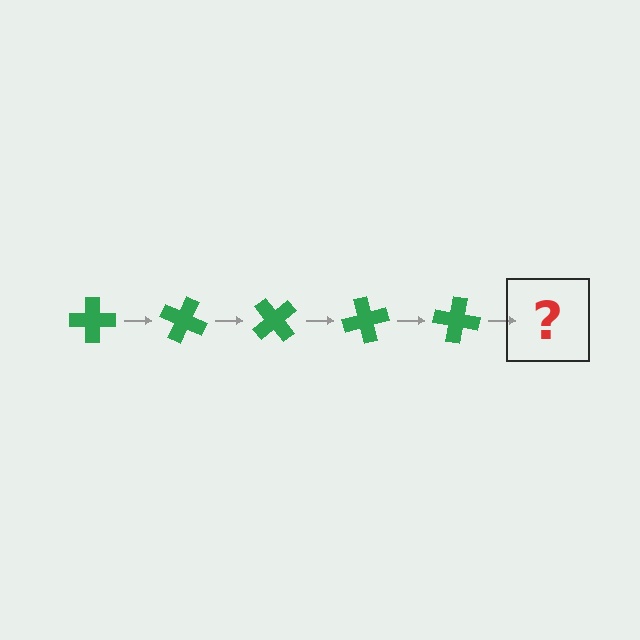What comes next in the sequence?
The next element should be a green cross rotated 125 degrees.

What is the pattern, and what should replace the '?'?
The pattern is that the cross rotates 25 degrees each step. The '?' should be a green cross rotated 125 degrees.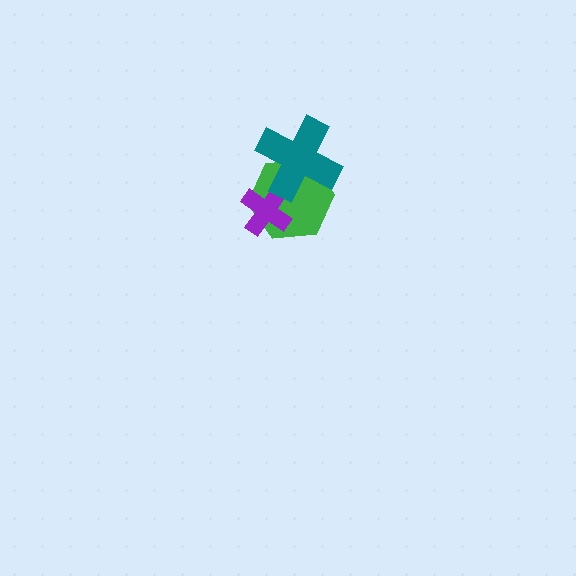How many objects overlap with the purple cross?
2 objects overlap with the purple cross.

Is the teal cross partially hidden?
No, no other shape covers it.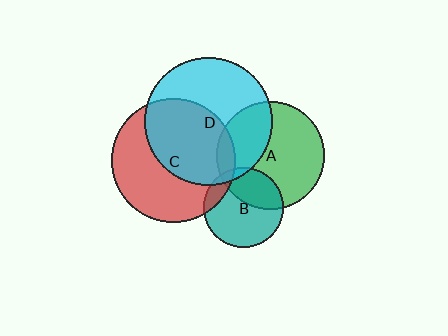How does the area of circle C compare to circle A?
Approximately 1.3 times.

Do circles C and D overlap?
Yes.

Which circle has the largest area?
Circle D (cyan).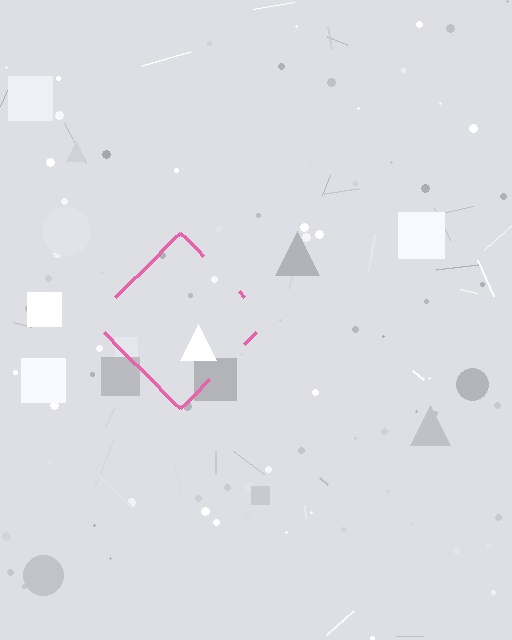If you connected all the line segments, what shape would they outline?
They would outline a diamond.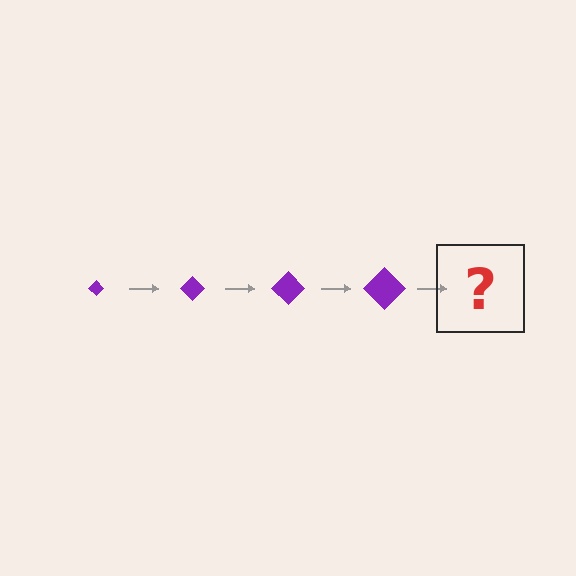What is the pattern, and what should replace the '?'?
The pattern is that the diamond gets progressively larger each step. The '?' should be a purple diamond, larger than the previous one.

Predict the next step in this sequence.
The next step is a purple diamond, larger than the previous one.